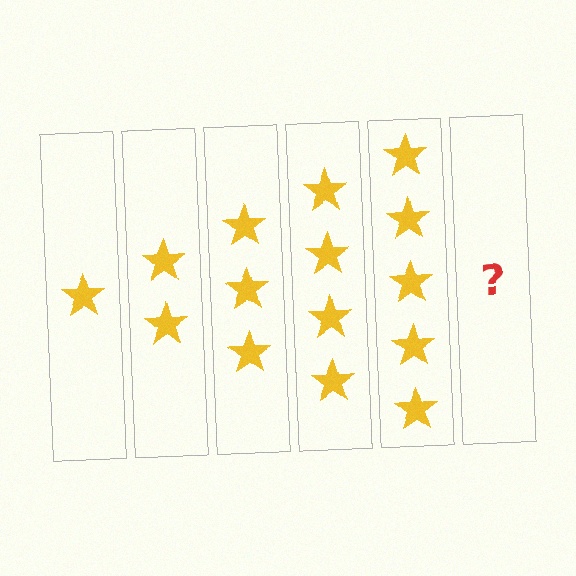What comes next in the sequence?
The next element should be 6 stars.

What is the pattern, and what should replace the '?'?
The pattern is that each step adds one more star. The '?' should be 6 stars.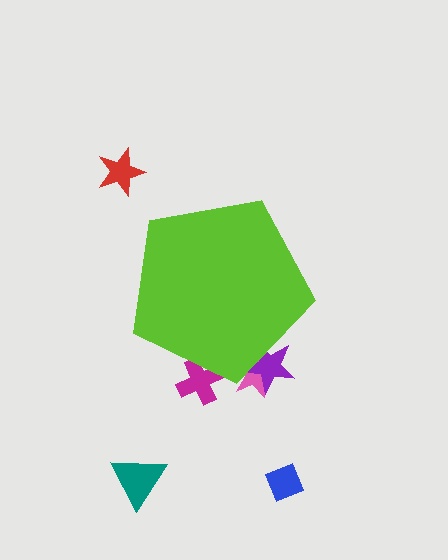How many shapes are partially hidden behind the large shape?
3 shapes are partially hidden.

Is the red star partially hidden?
No, the red star is fully visible.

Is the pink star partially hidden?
Yes, the pink star is partially hidden behind the lime pentagon.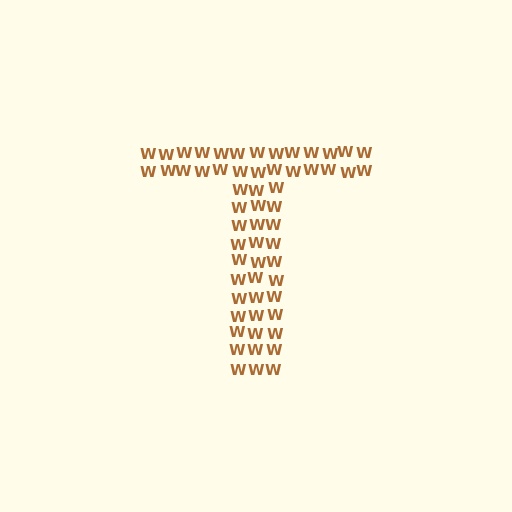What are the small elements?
The small elements are letter W's.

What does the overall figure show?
The overall figure shows the letter T.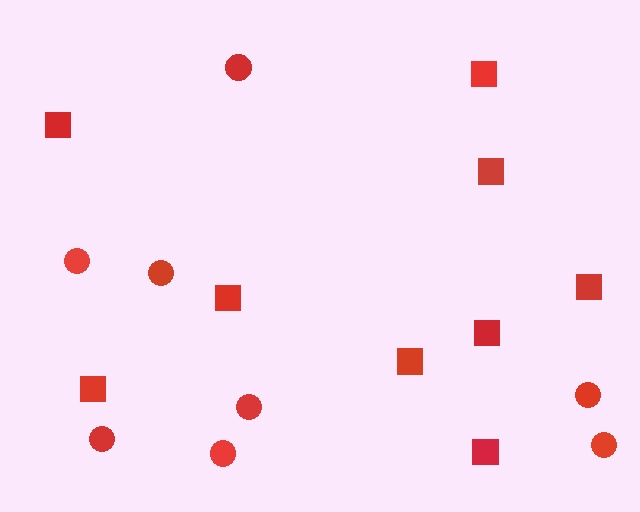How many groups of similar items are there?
There are 2 groups: one group of circles (8) and one group of squares (9).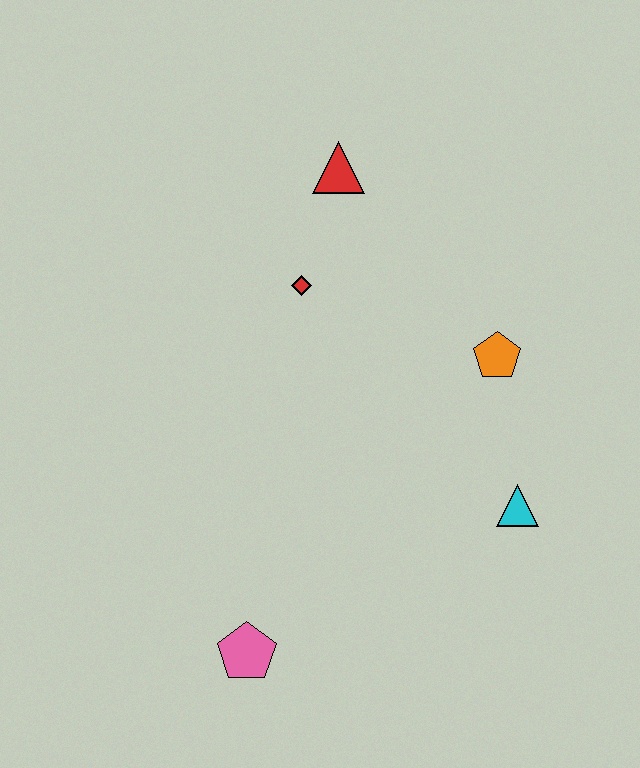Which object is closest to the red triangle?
The red diamond is closest to the red triangle.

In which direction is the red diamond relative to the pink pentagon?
The red diamond is above the pink pentagon.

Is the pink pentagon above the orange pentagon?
No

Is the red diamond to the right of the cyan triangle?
No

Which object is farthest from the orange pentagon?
The pink pentagon is farthest from the orange pentagon.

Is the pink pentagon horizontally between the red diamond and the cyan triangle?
No